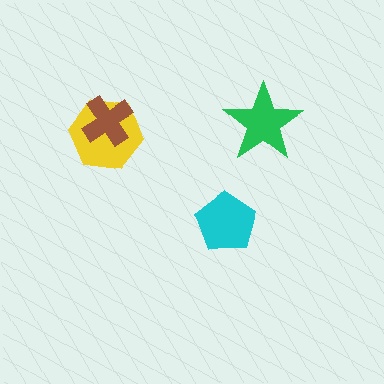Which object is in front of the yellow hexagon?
The brown cross is in front of the yellow hexagon.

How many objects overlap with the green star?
0 objects overlap with the green star.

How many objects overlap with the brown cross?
1 object overlaps with the brown cross.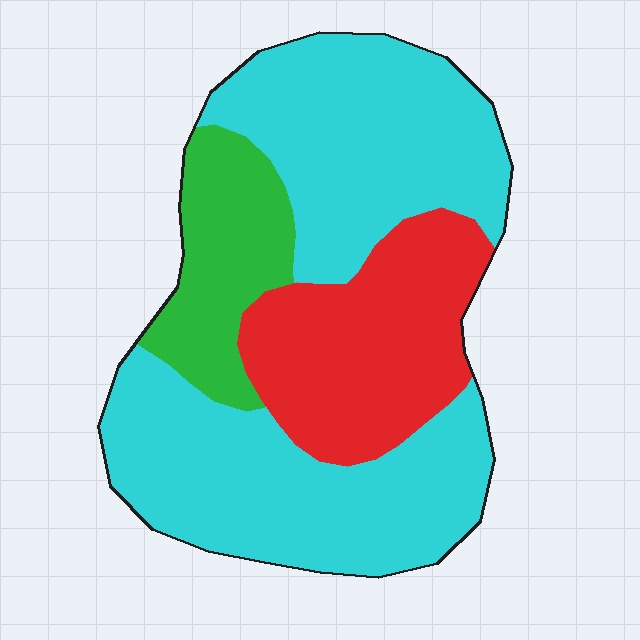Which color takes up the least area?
Green, at roughly 15%.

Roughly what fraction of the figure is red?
Red covers around 25% of the figure.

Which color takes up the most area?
Cyan, at roughly 60%.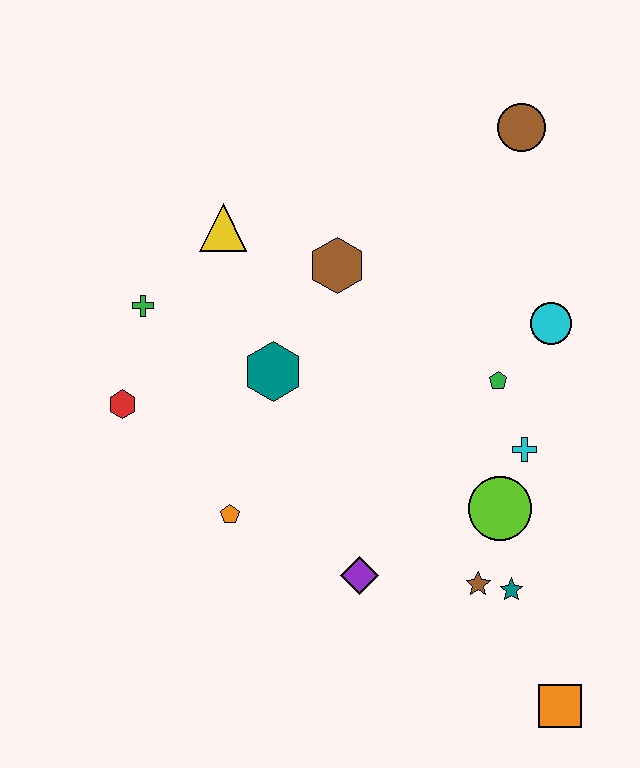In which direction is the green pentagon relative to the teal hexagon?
The green pentagon is to the right of the teal hexagon.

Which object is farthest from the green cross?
The orange square is farthest from the green cross.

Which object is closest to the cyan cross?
The lime circle is closest to the cyan cross.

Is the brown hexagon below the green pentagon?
No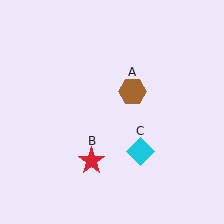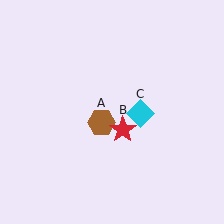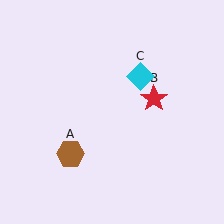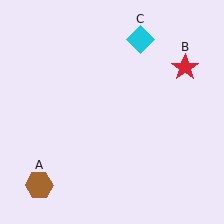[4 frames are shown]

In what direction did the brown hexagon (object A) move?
The brown hexagon (object A) moved down and to the left.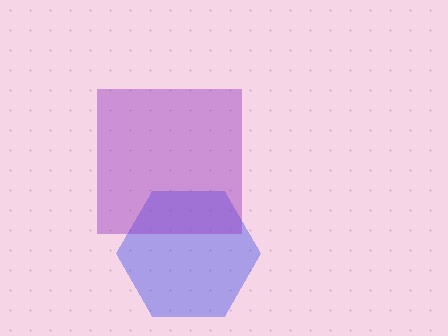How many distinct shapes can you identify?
There are 2 distinct shapes: a blue hexagon, a purple square.